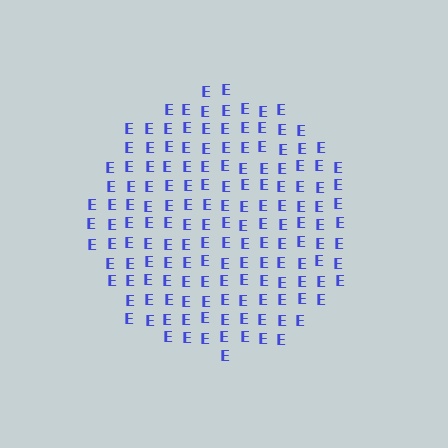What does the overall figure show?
The overall figure shows a circle.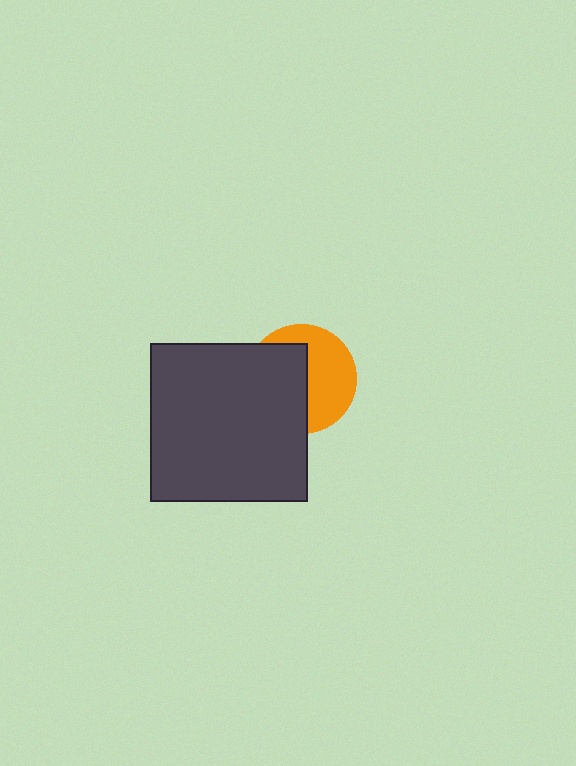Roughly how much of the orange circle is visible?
About half of it is visible (roughly 50%).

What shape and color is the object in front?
The object in front is a dark gray square.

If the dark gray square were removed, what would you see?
You would see the complete orange circle.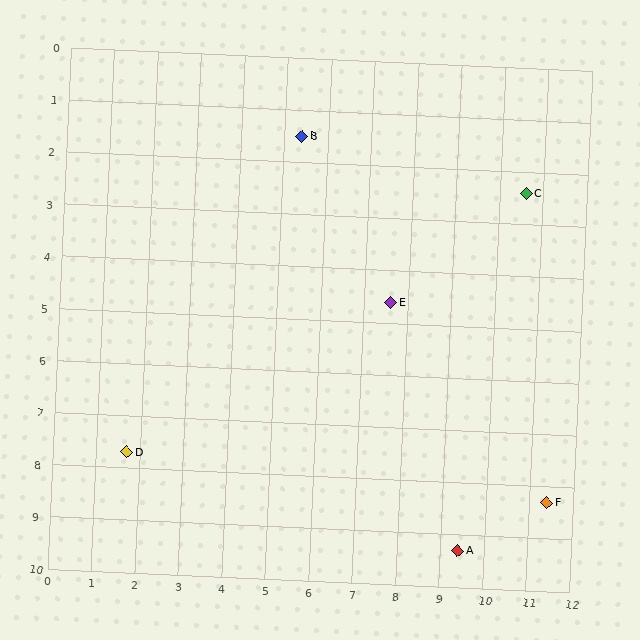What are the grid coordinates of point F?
Point F is at approximately (11.4, 8.3).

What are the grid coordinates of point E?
Point E is at approximately (7.6, 4.6).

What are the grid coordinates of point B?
Point B is at approximately (5.4, 1.5).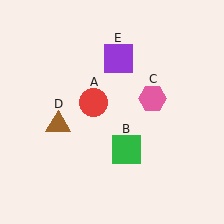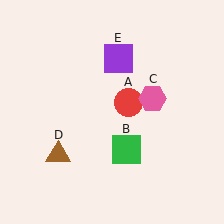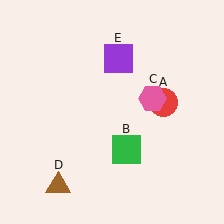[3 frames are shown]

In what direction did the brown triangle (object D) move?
The brown triangle (object D) moved down.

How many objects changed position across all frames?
2 objects changed position: red circle (object A), brown triangle (object D).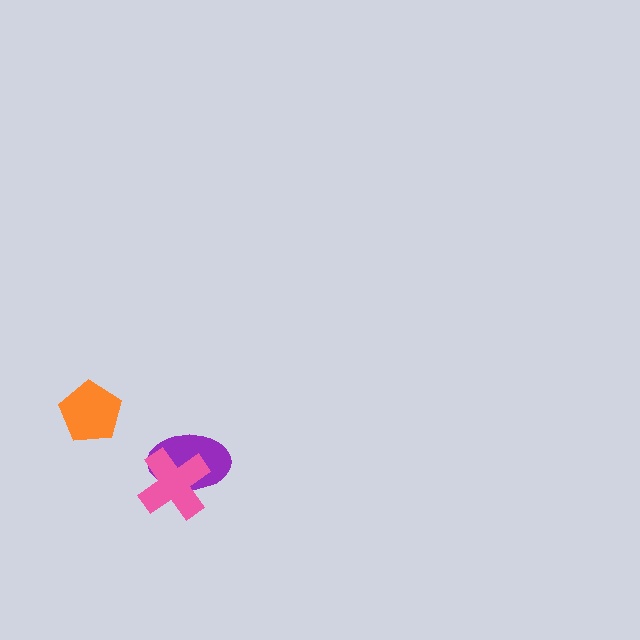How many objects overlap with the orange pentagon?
0 objects overlap with the orange pentagon.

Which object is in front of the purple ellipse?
The pink cross is in front of the purple ellipse.